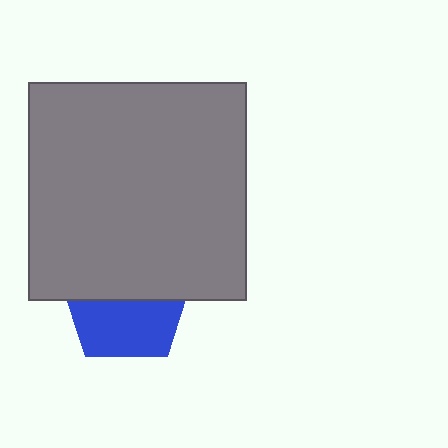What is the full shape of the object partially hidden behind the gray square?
The partially hidden object is a blue pentagon.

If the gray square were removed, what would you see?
You would see the complete blue pentagon.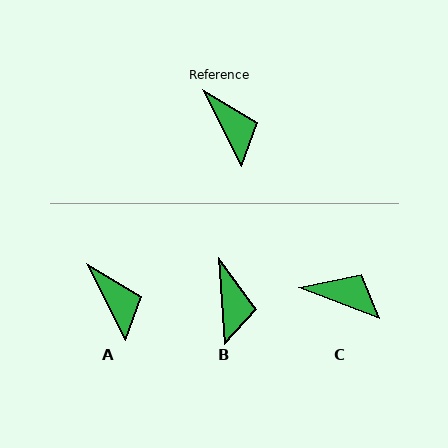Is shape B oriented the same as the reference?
No, it is off by about 22 degrees.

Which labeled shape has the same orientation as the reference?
A.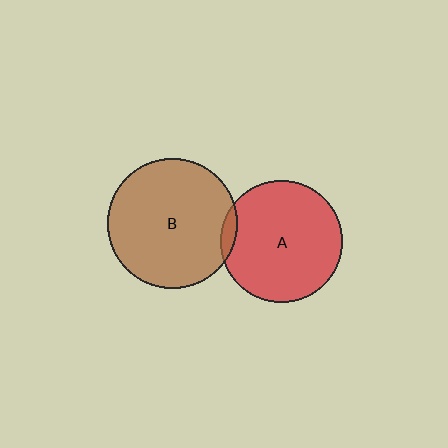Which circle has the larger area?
Circle B (brown).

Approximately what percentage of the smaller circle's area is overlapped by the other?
Approximately 5%.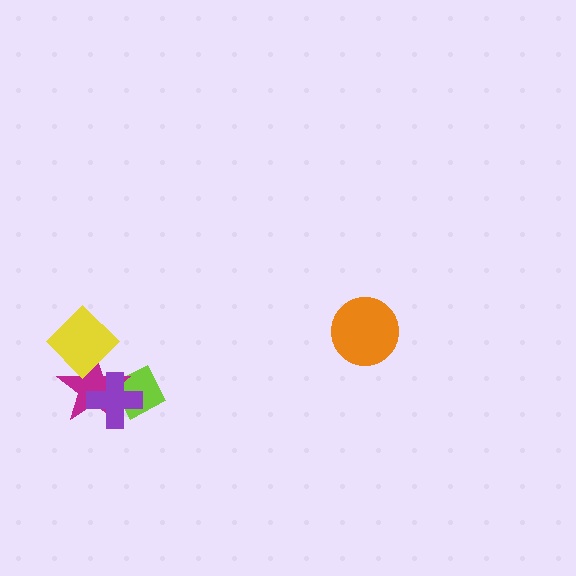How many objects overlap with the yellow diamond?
1 object overlaps with the yellow diamond.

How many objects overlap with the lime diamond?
2 objects overlap with the lime diamond.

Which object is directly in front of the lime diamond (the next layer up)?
The magenta star is directly in front of the lime diamond.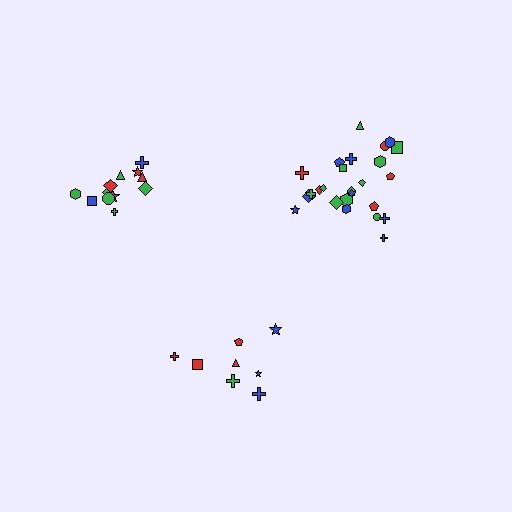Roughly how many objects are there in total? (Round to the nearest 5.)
Roughly 45 objects in total.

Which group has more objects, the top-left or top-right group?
The top-right group.